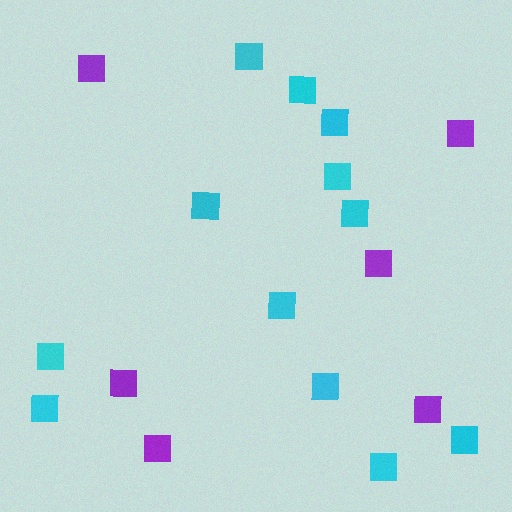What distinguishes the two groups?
There are 2 groups: one group of purple squares (6) and one group of cyan squares (12).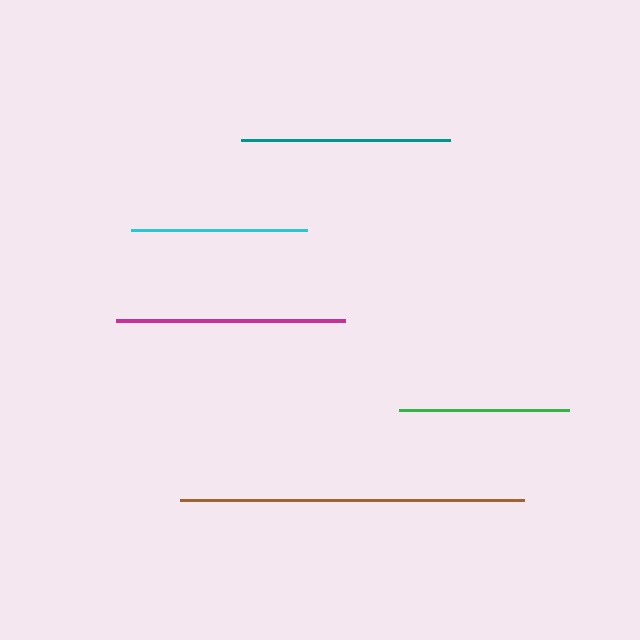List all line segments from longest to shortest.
From longest to shortest: brown, magenta, teal, cyan, green.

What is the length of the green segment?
The green segment is approximately 171 pixels long.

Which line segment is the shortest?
The green line is the shortest at approximately 171 pixels.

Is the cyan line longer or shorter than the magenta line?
The magenta line is longer than the cyan line.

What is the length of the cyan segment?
The cyan segment is approximately 176 pixels long.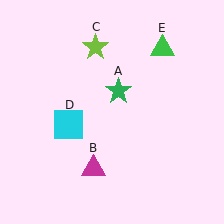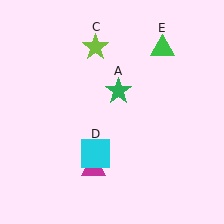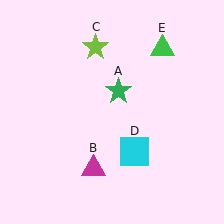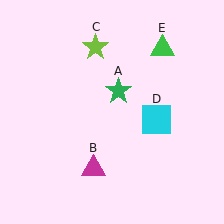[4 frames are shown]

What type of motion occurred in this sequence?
The cyan square (object D) rotated counterclockwise around the center of the scene.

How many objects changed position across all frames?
1 object changed position: cyan square (object D).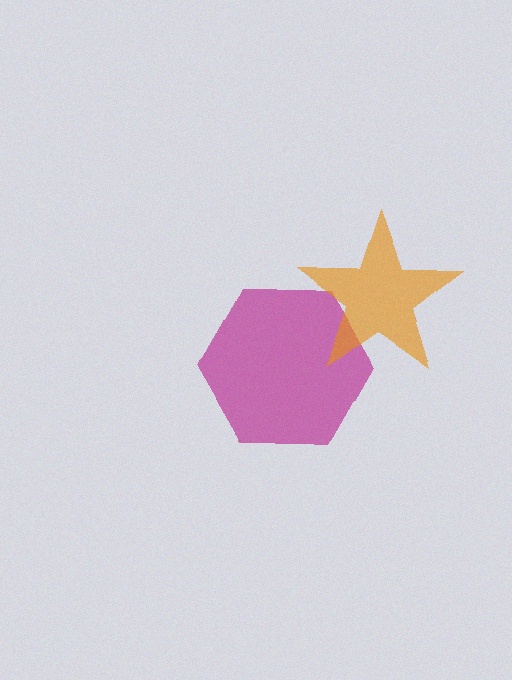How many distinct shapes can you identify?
There are 2 distinct shapes: a magenta hexagon, an orange star.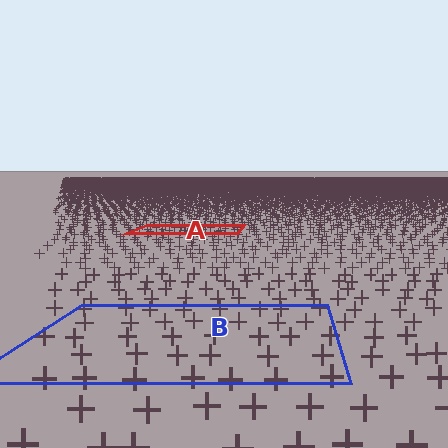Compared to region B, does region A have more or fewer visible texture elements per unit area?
Region A has more texture elements per unit area — they are packed more densely because it is farther away.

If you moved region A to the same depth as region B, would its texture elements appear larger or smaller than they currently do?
They would appear larger. At a closer depth, the same texture elements are projected at a bigger on-screen size.